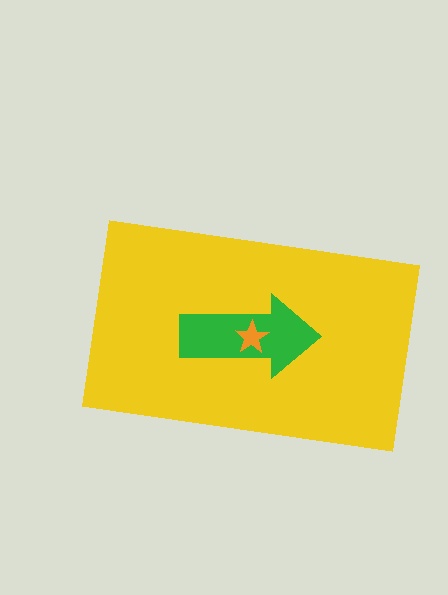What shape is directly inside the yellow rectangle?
The green arrow.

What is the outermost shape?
The yellow rectangle.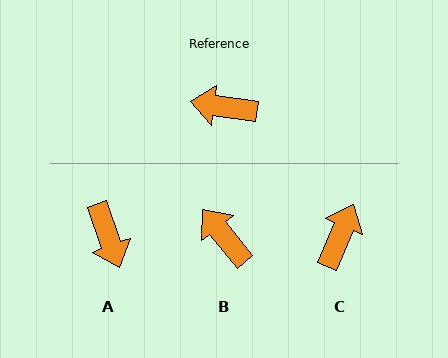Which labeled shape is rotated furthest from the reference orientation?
A, about 118 degrees away.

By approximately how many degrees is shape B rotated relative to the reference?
Approximately 43 degrees clockwise.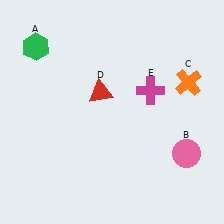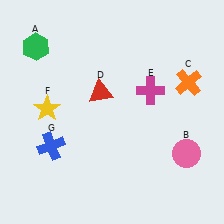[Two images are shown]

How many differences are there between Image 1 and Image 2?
There are 2 differences between the two images.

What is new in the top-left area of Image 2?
A yellow star (F) was added in the top-left area of Image 2.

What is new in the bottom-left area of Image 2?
A blue cross (G) was added in the bottom-left area of Image 2.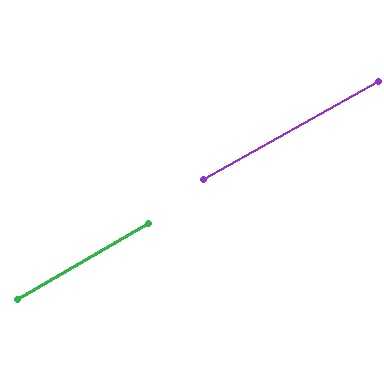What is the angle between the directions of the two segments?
Approximately 1 degree.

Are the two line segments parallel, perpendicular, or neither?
Parallel — their directions differ by only 1.0°.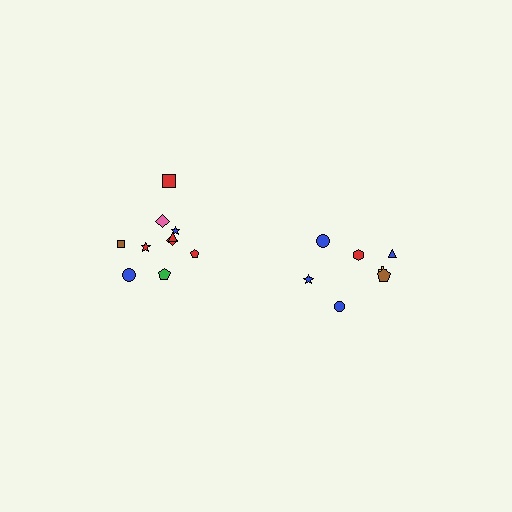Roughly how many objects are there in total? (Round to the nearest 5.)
Roughly 15 objects in total.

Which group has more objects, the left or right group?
The left group.